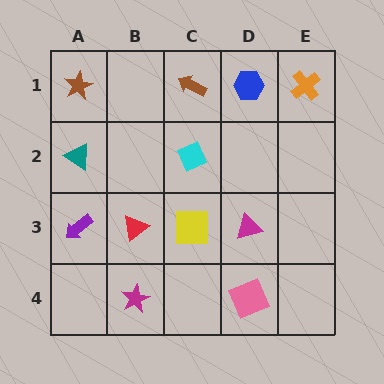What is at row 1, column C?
A brown arrow.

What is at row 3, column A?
A purple arrow.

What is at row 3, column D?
A magenta triangle.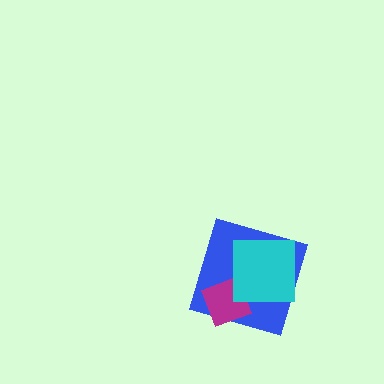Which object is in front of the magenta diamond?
The cyan square is in front of the magenta diamond.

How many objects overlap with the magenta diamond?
2 objects overlap with the magenta diamond.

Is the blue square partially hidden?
Yes, it is partially covered by another shape.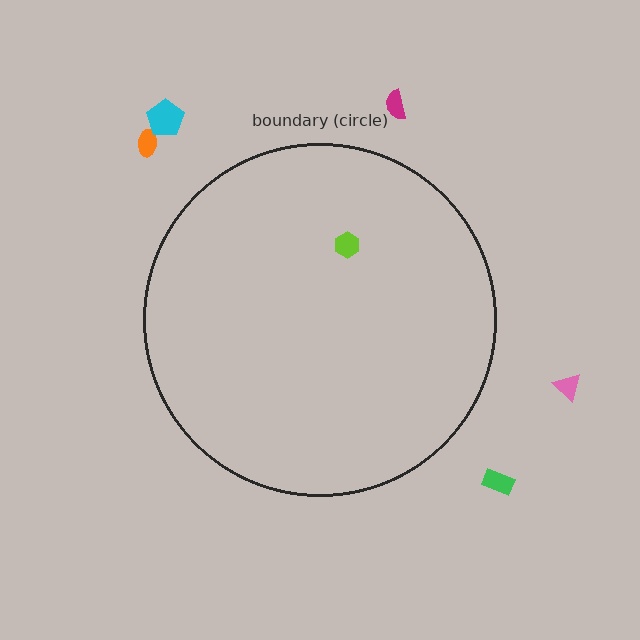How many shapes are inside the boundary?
1 inside, 5 outside.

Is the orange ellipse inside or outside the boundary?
Outside.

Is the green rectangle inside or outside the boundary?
Outside.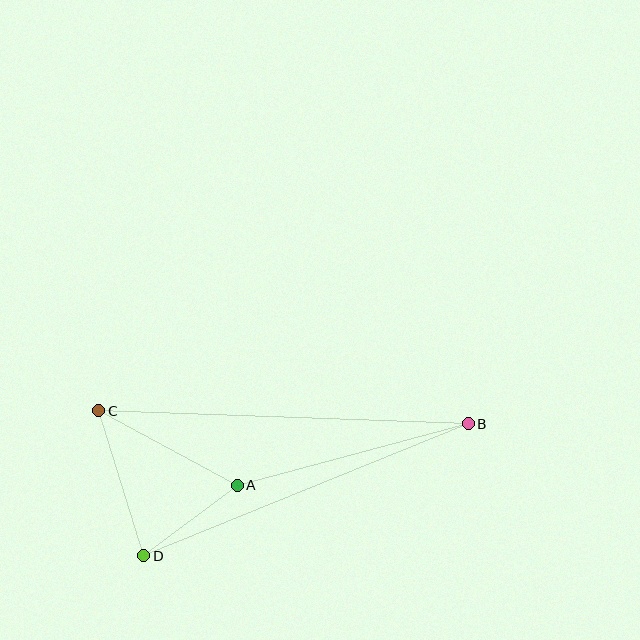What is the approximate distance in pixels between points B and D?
The distance between B and D is approximately 351 pixels.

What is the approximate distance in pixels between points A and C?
The distance between A and C is approximately 157 pixels.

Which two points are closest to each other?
Points A and D are closest to each other.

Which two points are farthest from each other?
Points B and C are farthest from each other.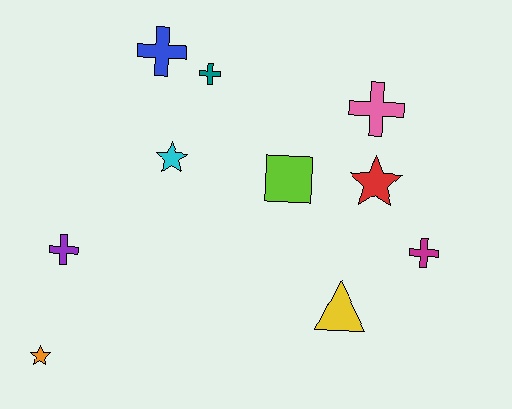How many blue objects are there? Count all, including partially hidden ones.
There is 1 blue object.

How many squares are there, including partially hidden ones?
There is 1 square.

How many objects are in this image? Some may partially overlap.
There are 10 objects.